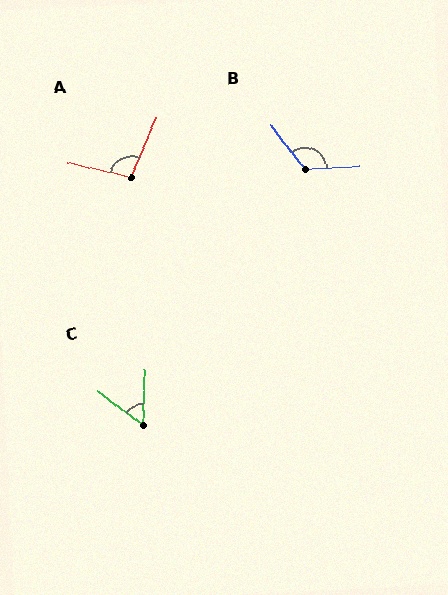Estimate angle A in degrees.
Approximately 100 degrees.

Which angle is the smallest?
C, at approximately 55 degrees.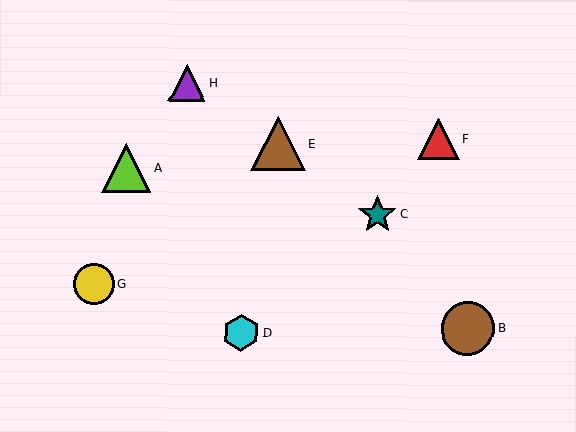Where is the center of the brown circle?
The center of the brown circle is at (468, 328).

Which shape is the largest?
The brown triangle (labeled E) is the largest.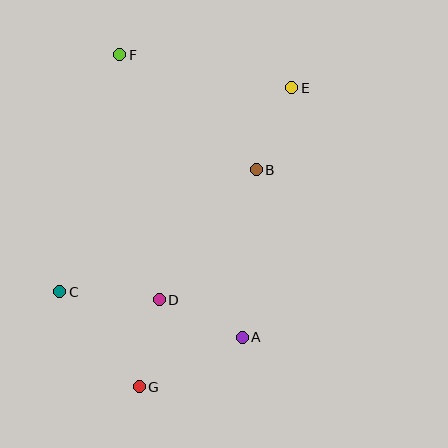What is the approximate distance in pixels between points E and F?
The distance between E and F is approximately 175 pixels.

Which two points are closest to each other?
Points D and G are closest to each other.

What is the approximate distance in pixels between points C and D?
The distance between C and D is approximately 100 pixels.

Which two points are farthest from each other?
Points E and G are farthest from each other.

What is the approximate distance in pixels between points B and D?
The distance between B and D is approximately 162 pixels.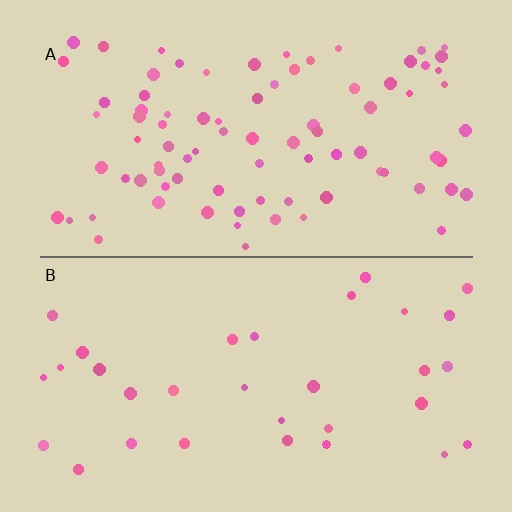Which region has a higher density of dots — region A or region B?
A (the top).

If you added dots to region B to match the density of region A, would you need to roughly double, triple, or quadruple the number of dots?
Approximately triple.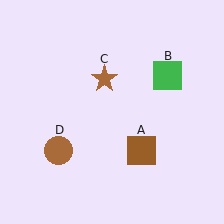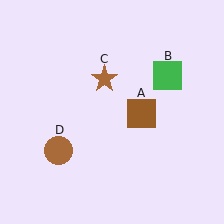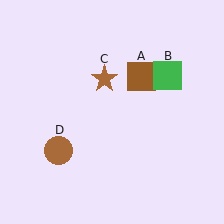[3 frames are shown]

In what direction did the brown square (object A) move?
The brown square (object A) moved up.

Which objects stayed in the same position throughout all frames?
Green square (object B) and brown star (object C) and brown circle (object D) remained stationary.